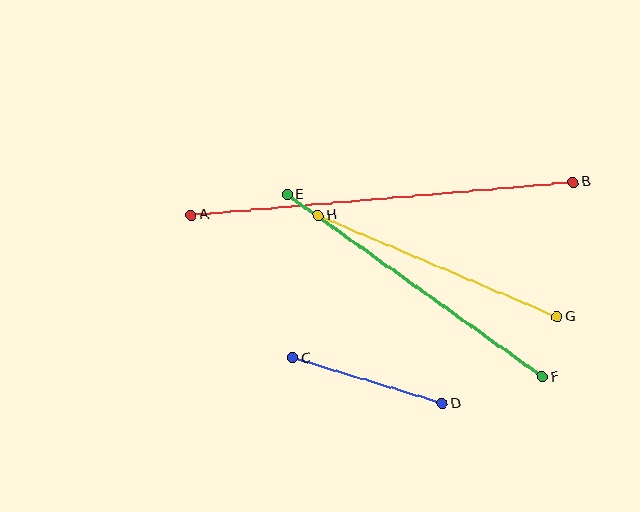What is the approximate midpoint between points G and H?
The midpoint is at approximately (438, 266) pixels.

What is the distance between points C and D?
The distance is approximately 156 pixels.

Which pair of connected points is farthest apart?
Points A and B are farthest apart.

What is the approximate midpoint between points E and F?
The midpoint is at approximately (415, 285) pixels.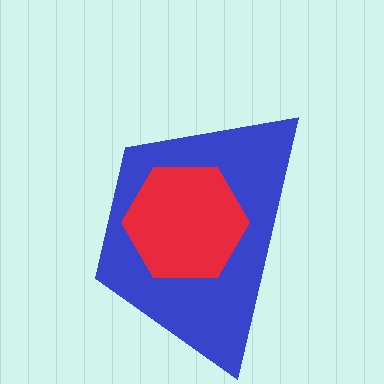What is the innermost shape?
The red hexagon.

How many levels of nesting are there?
2.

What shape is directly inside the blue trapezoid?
The red hexagon.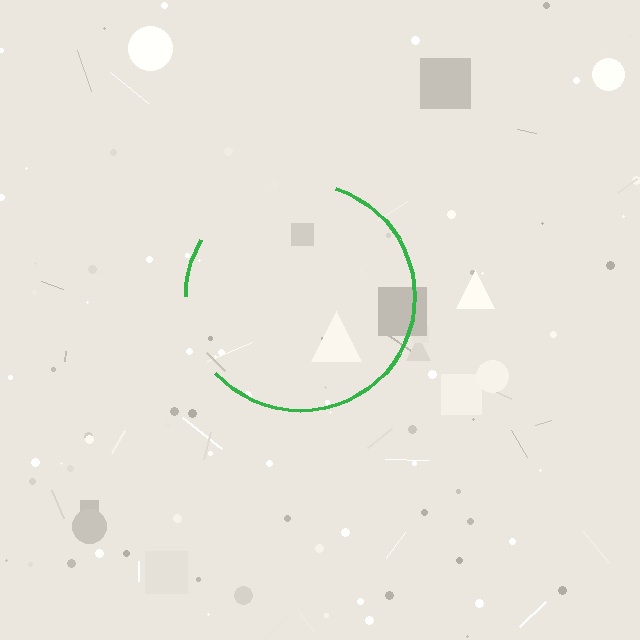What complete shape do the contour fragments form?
The contour fragments form a circle.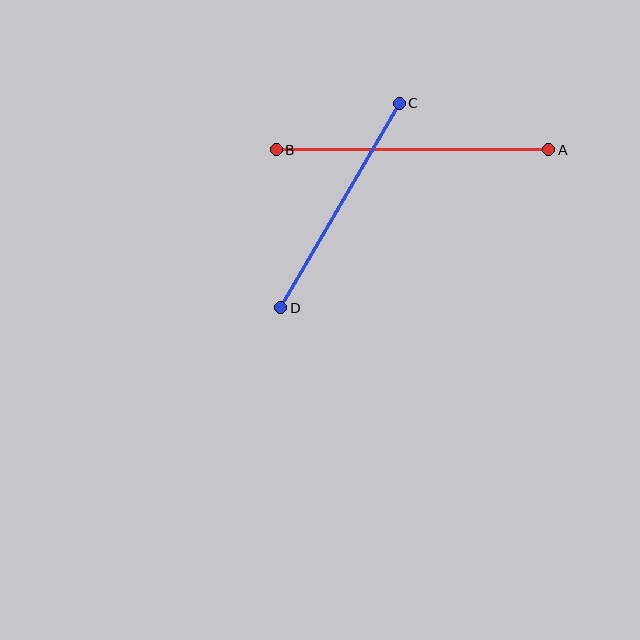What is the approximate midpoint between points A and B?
The midpoint is at approximately (412, 150) pixels.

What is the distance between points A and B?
The distance is approximately 273 pixels.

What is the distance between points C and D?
The distance is approximately 236 pixels.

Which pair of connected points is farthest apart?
Points A and B are farthest apart.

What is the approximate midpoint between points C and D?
The midpoint is at approximately (340, 205) pixels.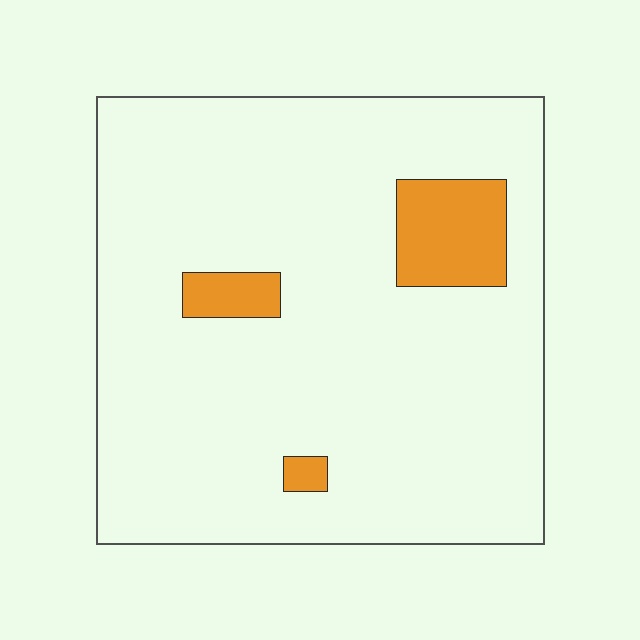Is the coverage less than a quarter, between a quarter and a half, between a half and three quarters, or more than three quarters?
Less than a quarter.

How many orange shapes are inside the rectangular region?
3.